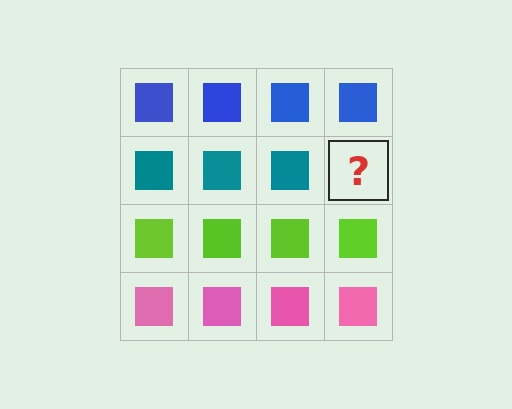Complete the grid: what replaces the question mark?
The question mark should be replaced with a teal square.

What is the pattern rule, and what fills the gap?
The rule is that each row has a consistent color. The gap should be filled with a teal square.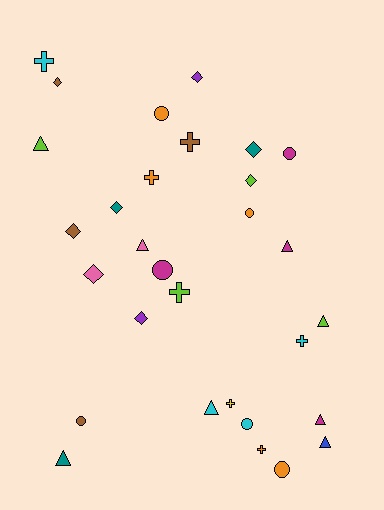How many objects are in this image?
There are 30 objects.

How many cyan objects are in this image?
There are 4 cyan objects.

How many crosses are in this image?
There are 7 crosses.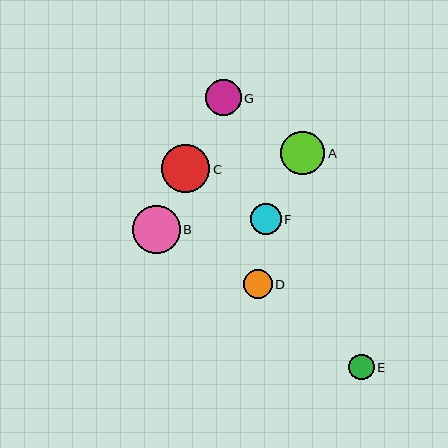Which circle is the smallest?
Circle E is the smallest with a size of approximately 26 pixels.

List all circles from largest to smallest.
From largest to smallest: B, C, A, G, F, D, E.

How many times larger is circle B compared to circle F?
Circle B is approximately 1.6 times the size of circle F.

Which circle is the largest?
Circle B is the largest with a size of approximately 48 pixels.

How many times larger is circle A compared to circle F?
Circle A is approximately 1.4 times the size of circle F.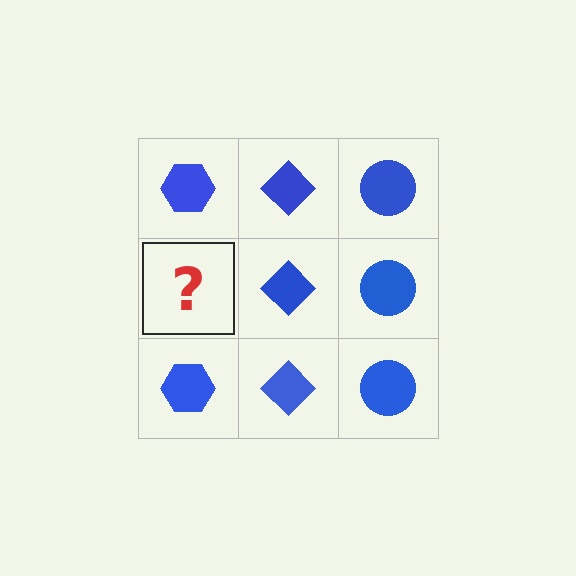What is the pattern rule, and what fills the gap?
The rule is that each column has a consistent shape. The gap should be filled with a blue hexagon.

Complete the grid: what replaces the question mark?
The question mark should be replaced with a blue hexagon.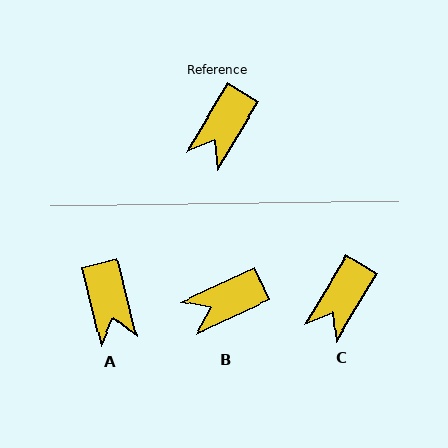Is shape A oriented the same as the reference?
No, it is off by about 45 degrees.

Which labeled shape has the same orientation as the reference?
C.